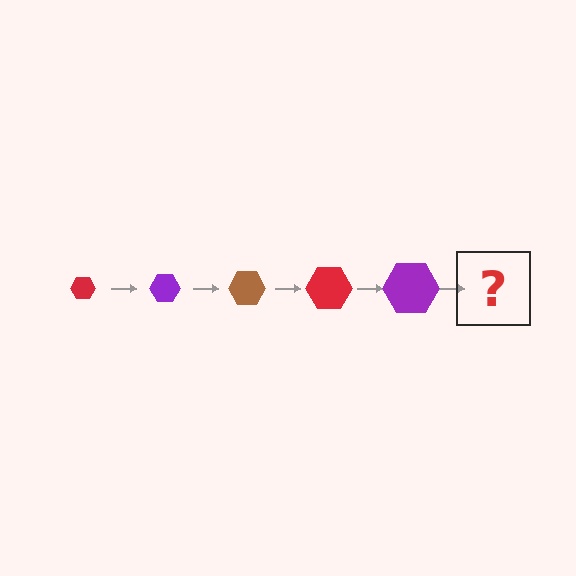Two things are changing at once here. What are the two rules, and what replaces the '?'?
The two rules are that the hexagon grows larger each step and the color cycles through red, purple, and brown. The '?' should be a brown hexagon, larger than the previous one.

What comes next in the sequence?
The next element should be a brown hexagon, larger than the previous one.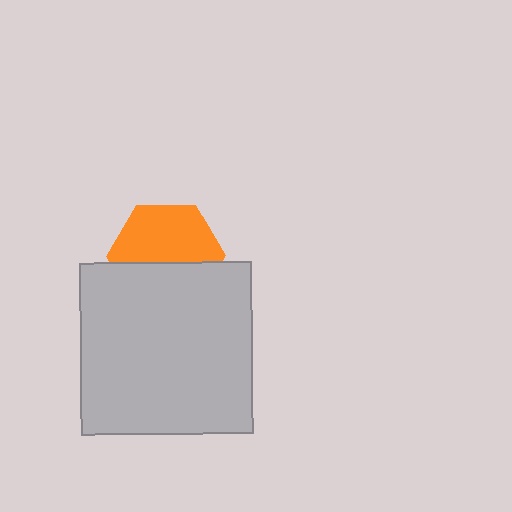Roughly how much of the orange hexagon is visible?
About half of it is visible (roughly 57%).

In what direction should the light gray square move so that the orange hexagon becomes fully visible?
The light gray square should move down. That is the shortest direction to clear the overlap and leave the orange hexagon fully visible.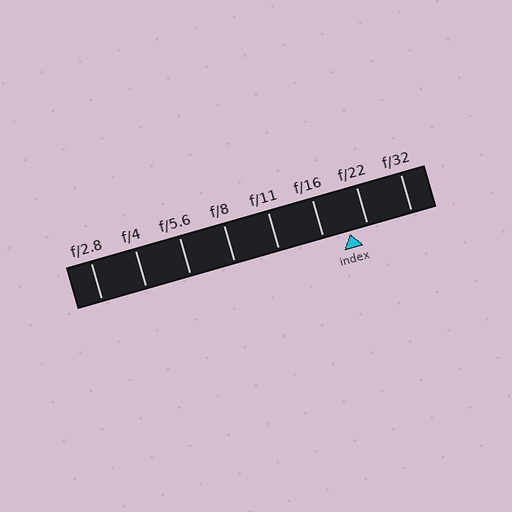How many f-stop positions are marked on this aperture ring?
There are 8 f-stop positions marked.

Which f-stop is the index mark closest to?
The index mark is closest to f/22.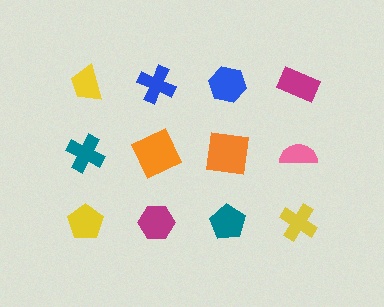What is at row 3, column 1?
A yellow pentagon.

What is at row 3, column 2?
A magenta hexagon.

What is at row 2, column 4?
A pink semicircle.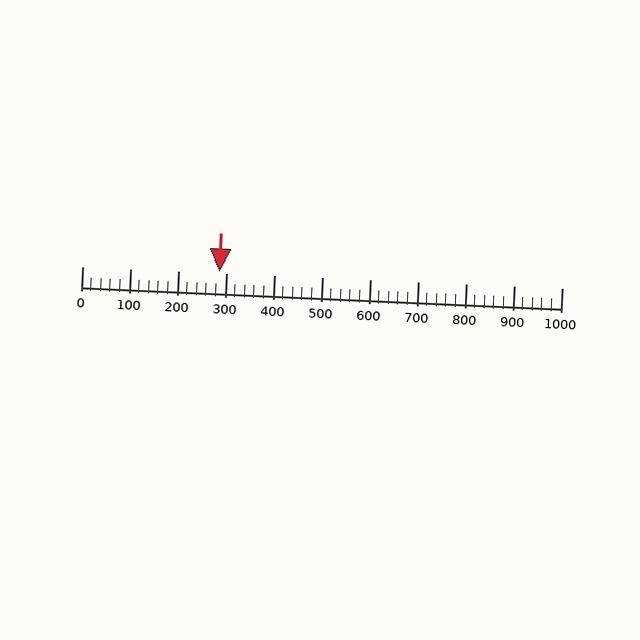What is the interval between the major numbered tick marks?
The major tick marks are spaced 100 units apart.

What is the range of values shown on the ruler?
The ruler shows values from 0 to 1000.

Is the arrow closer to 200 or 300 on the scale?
The arrow is closer to 300.